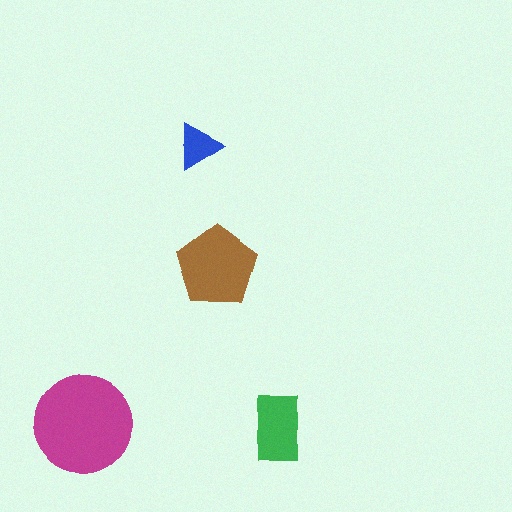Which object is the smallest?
The blue triangle.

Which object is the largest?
The magenta circle.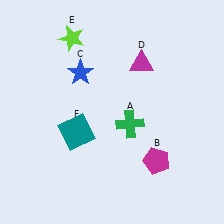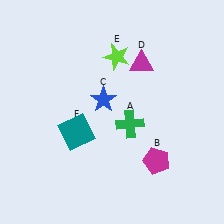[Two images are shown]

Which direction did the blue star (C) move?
The blue star (C) moved down.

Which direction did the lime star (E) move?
The lime star (E) moved right.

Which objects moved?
The objects that moved are: the blue star (C), the lime star (E).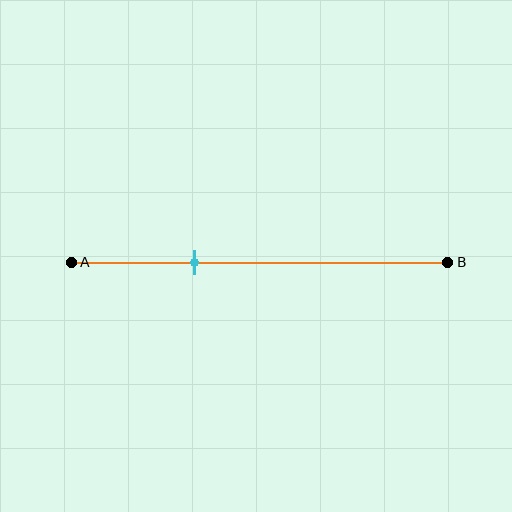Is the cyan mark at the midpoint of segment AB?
No, the mark is at about 35% from A, not at the 50% midpoint.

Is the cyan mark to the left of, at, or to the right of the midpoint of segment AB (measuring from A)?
The cyan mark is to the left of the midpoint of segment AB.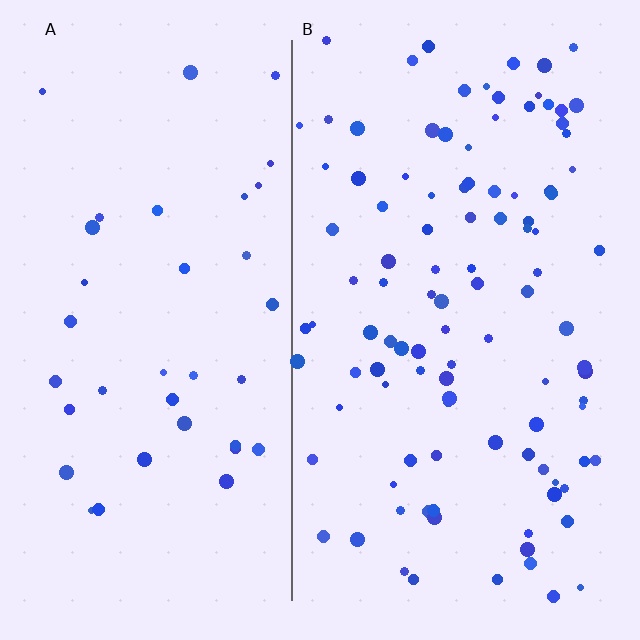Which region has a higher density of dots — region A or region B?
B (the right).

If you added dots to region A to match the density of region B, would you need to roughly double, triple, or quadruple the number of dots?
Approximately triple.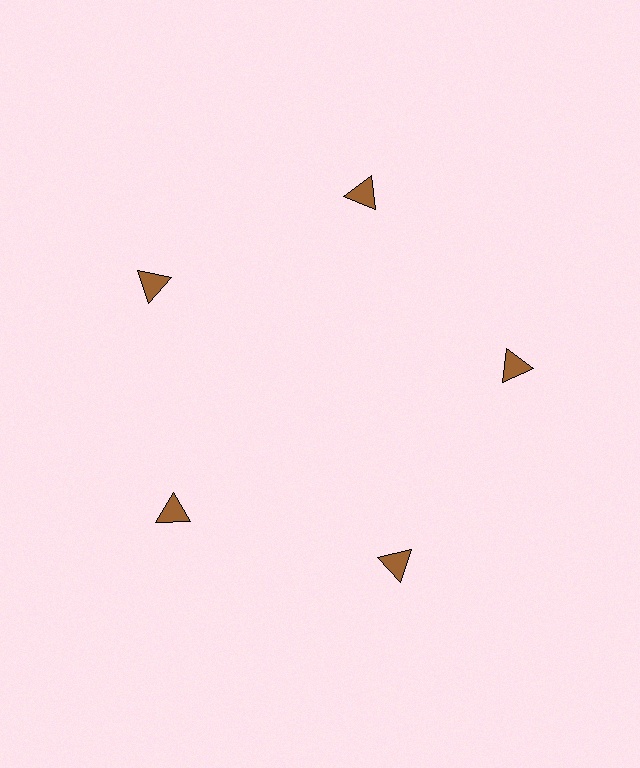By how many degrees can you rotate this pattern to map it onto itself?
The pattern maps onto itself every 72 degrees of rotation.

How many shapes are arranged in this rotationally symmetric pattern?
There are 5 shapes, arranged in 5 groups of 1.